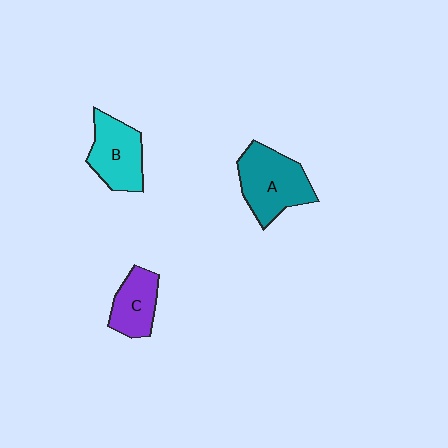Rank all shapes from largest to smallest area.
From largest to smallest: A (teal), B (cyan), C (purple).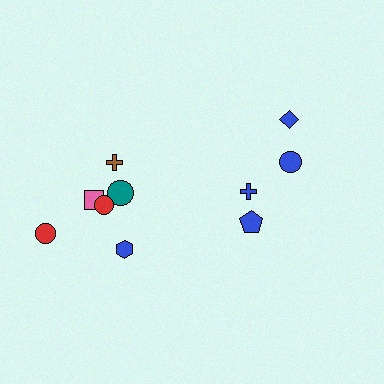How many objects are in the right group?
There are 4 objects.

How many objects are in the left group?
There are 6 objects.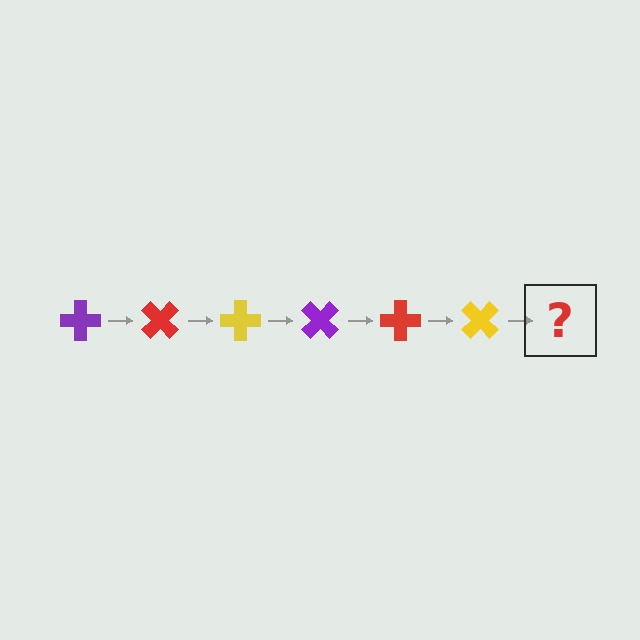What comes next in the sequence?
The next element should be a purple cross, rotated 270 degrees from the start.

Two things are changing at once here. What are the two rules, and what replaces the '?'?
The two rules are that it rotates 45 degrees each step and the color cycles through purple, red, and yellow. The '?' should be a purple cross, rotated 270 degrees from the start.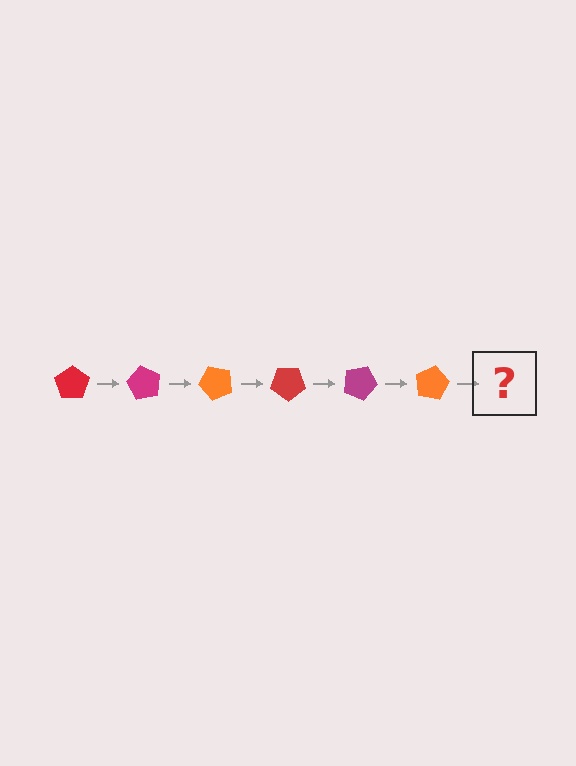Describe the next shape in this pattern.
It should be a red pentagon, rotated 360 degrees from the start.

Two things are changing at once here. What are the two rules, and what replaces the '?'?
The two rules are that it rotates 60 degrees each step and the color cycles through red, magenta, and orange. The '?' should be a red pentagon, rotated 360 degrees from the start.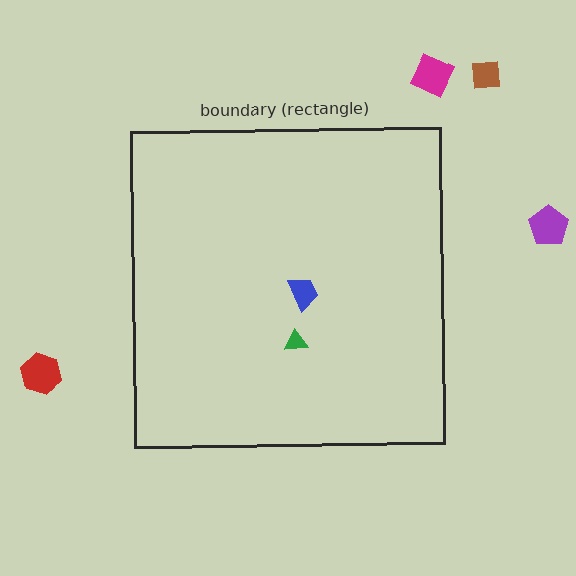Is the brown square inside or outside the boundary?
Outside.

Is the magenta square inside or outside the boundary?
Outside.